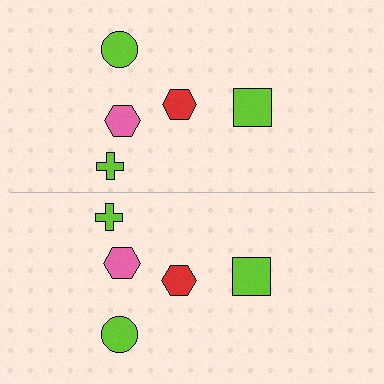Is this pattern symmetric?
Yes, this pattern has bilateral (reflection) symmetry.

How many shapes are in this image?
There are 10 shapes in this image.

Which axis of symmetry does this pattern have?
The pattern has a horizontal axis of symmetry running through the center of the image.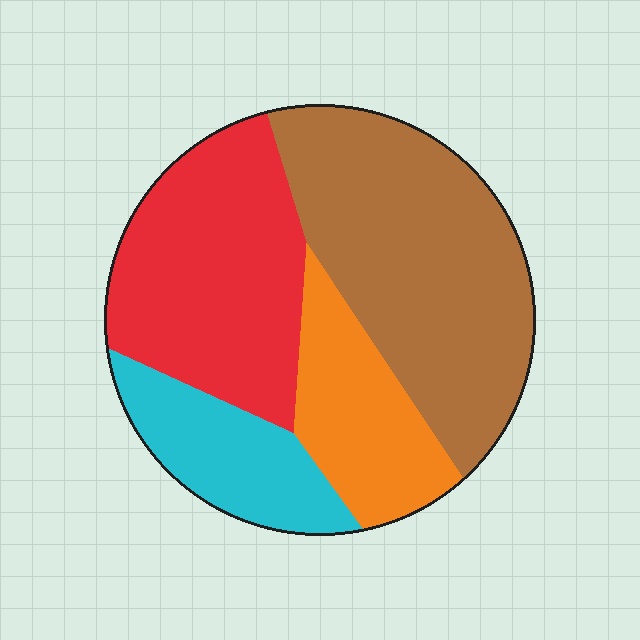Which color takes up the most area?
Brown, at roughly 40%.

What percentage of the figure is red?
Red covers 30% of the figure.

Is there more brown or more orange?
Brown.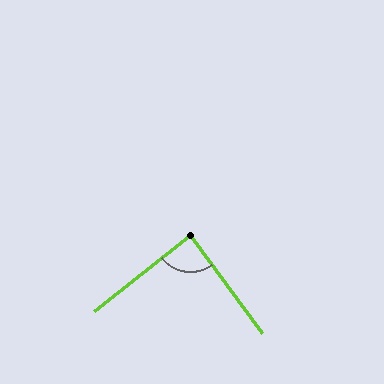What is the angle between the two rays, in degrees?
Approximately 88 degrees.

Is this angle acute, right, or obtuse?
It is approximately a right angle.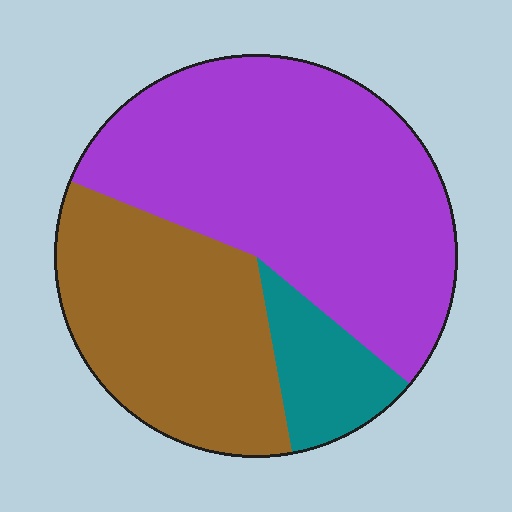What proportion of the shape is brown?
Brown covers roughly 35% of the shape.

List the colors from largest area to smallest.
From largest to smallest: purple, brown, teal.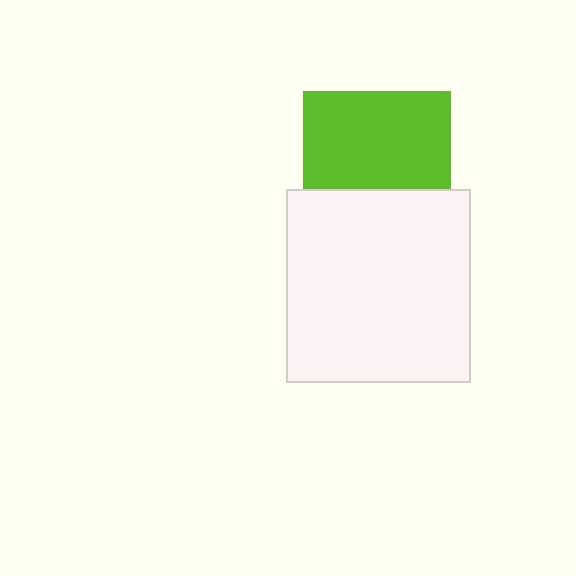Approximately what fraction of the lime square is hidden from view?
Roughly 34% of the lime square is hidden behind the white rectangle.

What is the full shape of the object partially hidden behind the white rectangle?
The partially hidden object is a lime square.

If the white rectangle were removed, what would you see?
You would see the complete lime square.